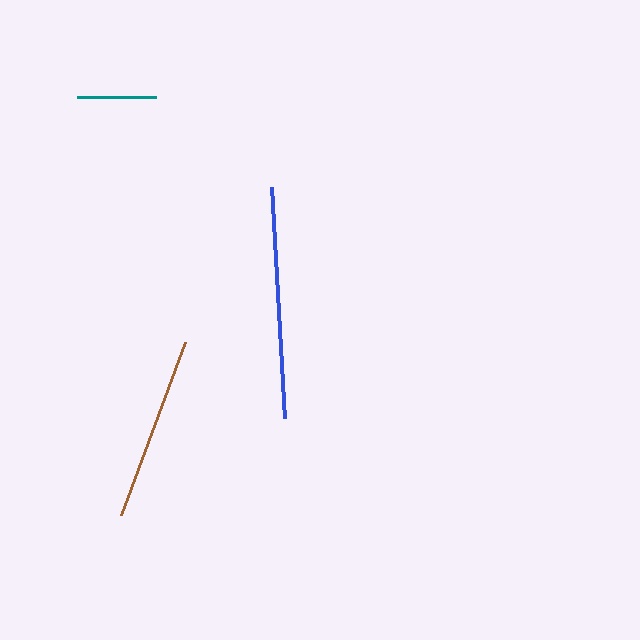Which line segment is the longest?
The blue line is the longest at approximately 231 pixels.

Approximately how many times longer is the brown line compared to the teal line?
The brown line is approximately 2.3 times the length of the teal line.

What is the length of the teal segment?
The teal segment is approximately 79 pixels long.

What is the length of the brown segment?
The brown segment is approximately 185 pixels long.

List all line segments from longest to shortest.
From longest to shortest: blue, brown, teal.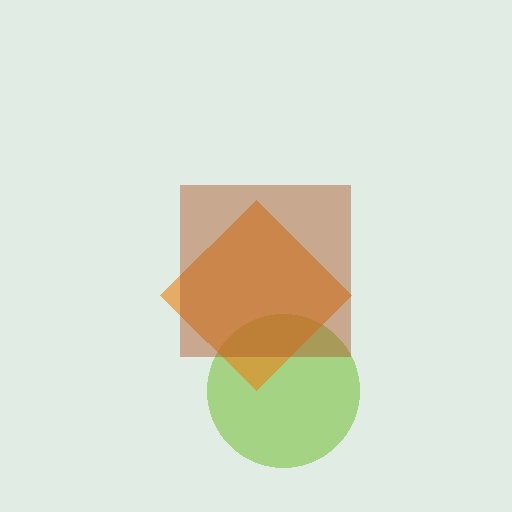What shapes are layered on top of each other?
The layered shapes are: a lime circle, an orange diamond, a brown square.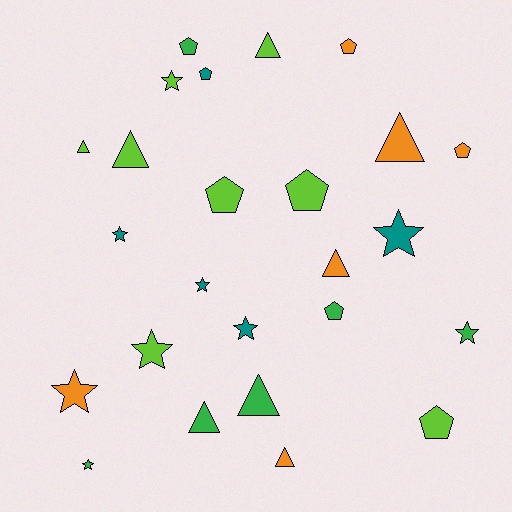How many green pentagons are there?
There are 2 green pentagons.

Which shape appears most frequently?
Star, with 9 objects.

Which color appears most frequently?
Lime, with 8 objects.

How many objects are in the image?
There are 25 objects.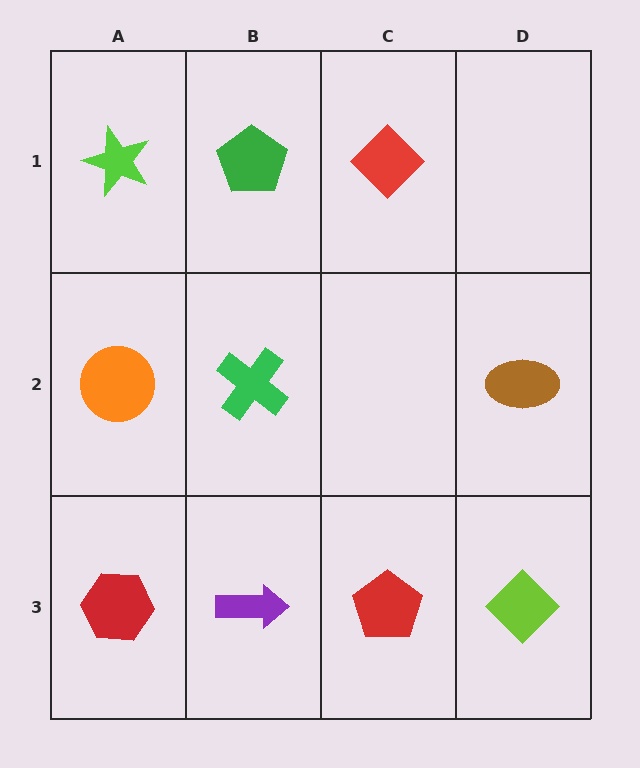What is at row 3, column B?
A purple arrow.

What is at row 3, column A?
A red hexagon.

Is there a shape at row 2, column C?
No, that cell is empty.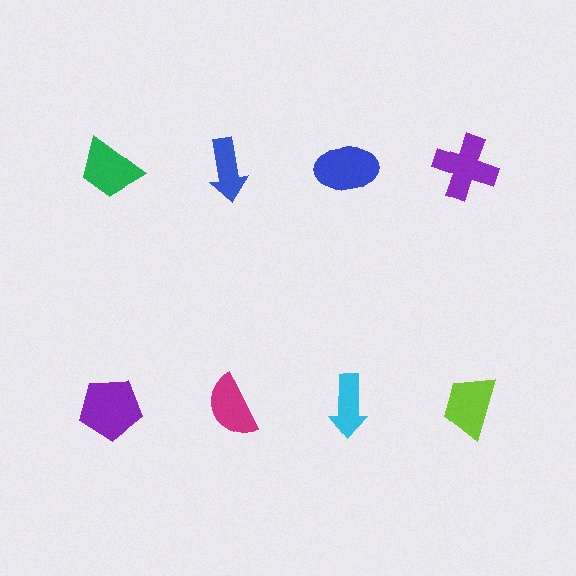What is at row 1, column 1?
A green trapezoid.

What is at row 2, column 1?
A purple pentagon.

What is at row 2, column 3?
A cyan arrow.